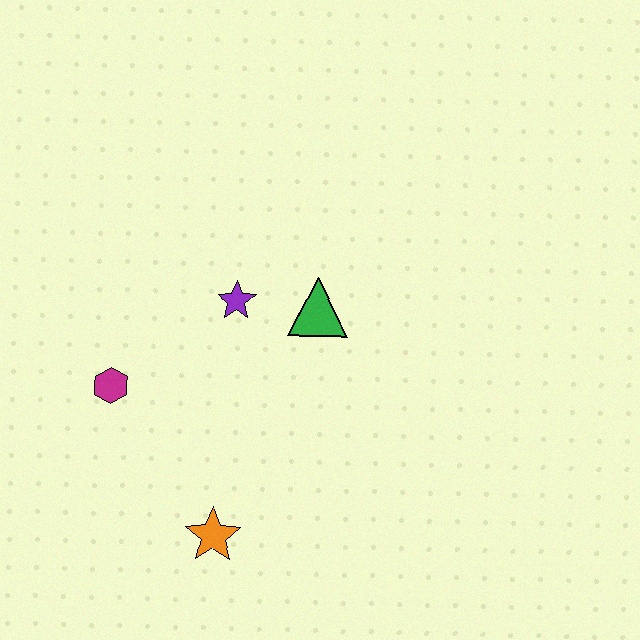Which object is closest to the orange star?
The magenta hexagon is closest to the orange star.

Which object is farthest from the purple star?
The orange star is farthest from the purple star.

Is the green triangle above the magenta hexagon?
Yes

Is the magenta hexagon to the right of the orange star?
No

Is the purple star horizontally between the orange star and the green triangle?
Yes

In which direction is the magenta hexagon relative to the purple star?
The magenta hexagon is to the left of the purple star.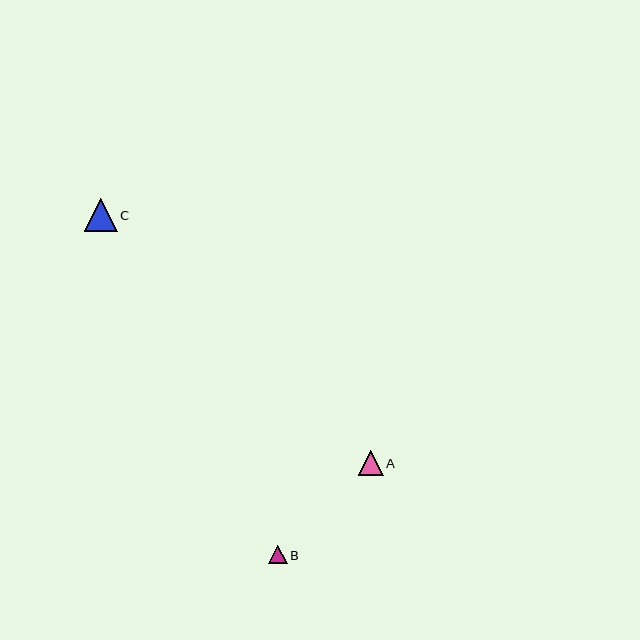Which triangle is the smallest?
Triangle B is the smallest with a size of approximately 18 pixels.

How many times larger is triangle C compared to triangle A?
Triangle C is approximately 1.3 times the size of triangle A.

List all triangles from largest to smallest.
From largest to smallest: C, A, B.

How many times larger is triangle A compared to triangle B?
Triangle A is approximately 1.4 times the size of triangle B.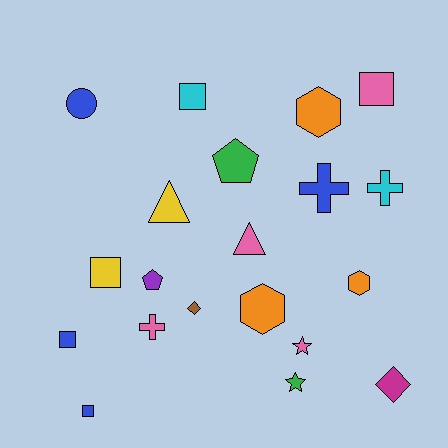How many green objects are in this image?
There are 2 green objects.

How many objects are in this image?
There are 20 objects.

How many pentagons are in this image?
There are 2 pentagons.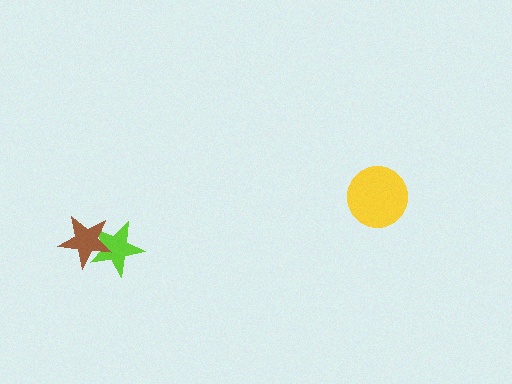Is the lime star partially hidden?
Yes, it is partially covered by another shape.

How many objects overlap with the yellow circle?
0 objects overlap with the yellow circle.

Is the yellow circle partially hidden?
No, no other shape covers it.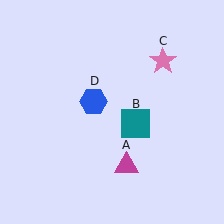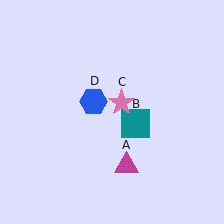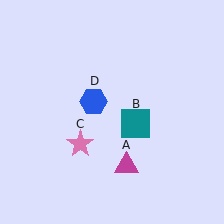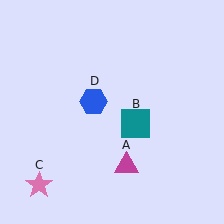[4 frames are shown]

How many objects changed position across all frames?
1 object changed position: pink star (object C).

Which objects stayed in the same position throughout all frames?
Magenta triangle (object A) and teal square (object B) and blue hexagon (object D) remained stationary.